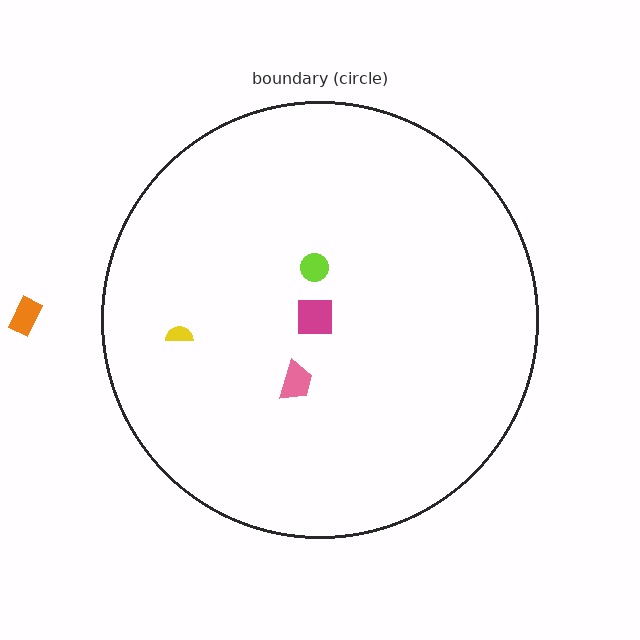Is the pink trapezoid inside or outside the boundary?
Inside.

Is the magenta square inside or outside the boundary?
Inside.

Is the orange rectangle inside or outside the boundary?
Outside.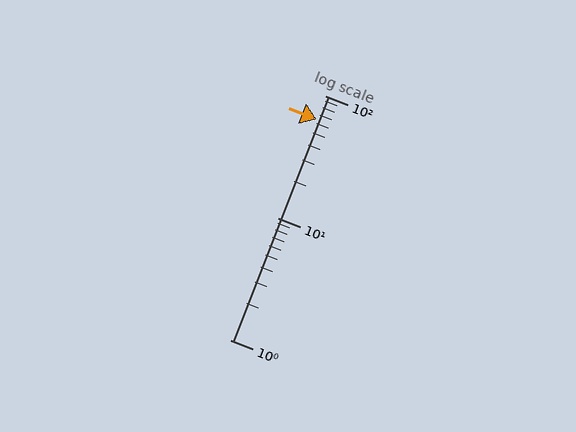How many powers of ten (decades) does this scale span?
The scale spans 2 decades, from 1 to 100.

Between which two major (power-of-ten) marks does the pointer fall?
The pointer is between 10 and 100.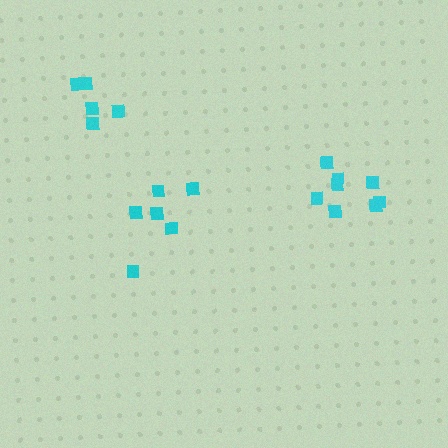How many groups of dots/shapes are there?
There are 3 groups.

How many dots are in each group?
Group 1: 6 dots, Group 2: 8 dots, Group 3: 5 dots (19 total).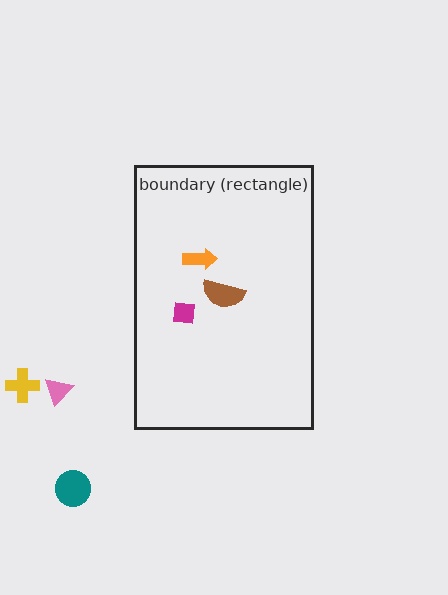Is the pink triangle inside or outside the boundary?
Outside.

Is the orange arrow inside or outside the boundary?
Inside.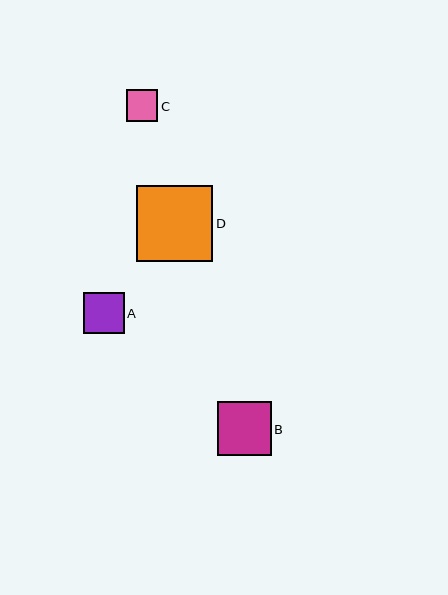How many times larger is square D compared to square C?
Square D is approximately 2.4 times the size of square C.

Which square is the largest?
Square D is the largest with a size of approximately 76 pixels.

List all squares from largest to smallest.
From largest to smallest: D, B, A, C.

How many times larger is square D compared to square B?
Square D is approximately 1.4 times the size of square B.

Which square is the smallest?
Square C is the smallest with a size of approximately 31 pixels.